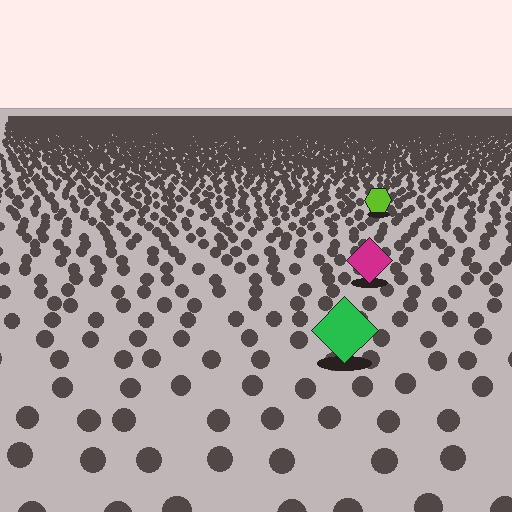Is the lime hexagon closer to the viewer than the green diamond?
No. The green diamond is closer — you can tell from the texture gradient: the ground texture is coarser near it.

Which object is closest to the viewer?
The green diamond is closest. The texture marks near it are larger and more spread out.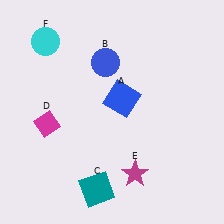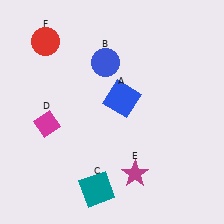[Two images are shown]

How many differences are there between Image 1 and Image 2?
There is 1 difference between the two images.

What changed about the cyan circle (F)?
In Image 1, F is cyan. In Image 2, it changed to red.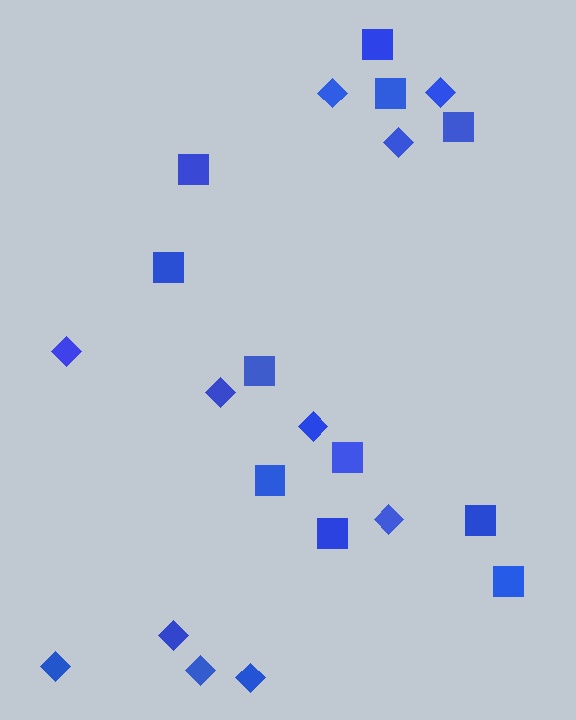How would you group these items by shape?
There are 2 groups: one group of squares (11) and one group of diamonds (11).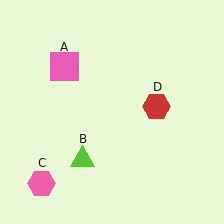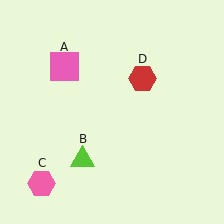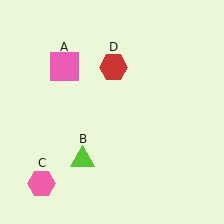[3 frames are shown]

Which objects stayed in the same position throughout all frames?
Pink square (object A) and lime triangle (object B) and pink hexagon (object C) remained stationary.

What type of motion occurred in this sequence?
The red hexagon (object D) rotated counterclockwise around the center of the scene.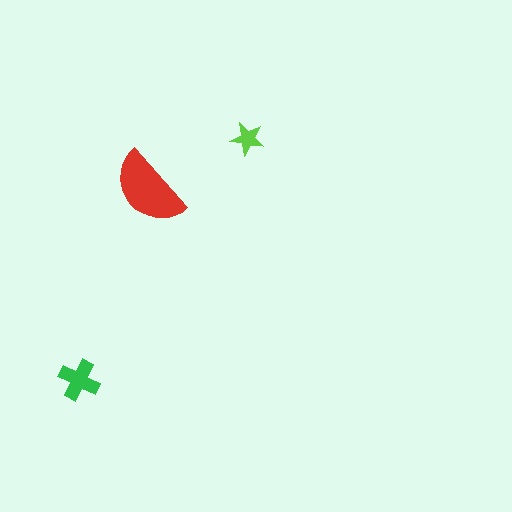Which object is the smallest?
The lime star.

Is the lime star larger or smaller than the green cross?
Smaller.